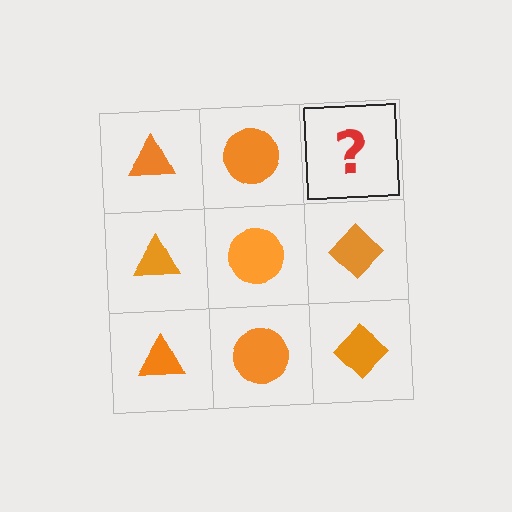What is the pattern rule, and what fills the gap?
The rule is that each column has a consistent shape. The gap should be filled with an orange diamond.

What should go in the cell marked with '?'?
The missing cell should contain an orange diamond.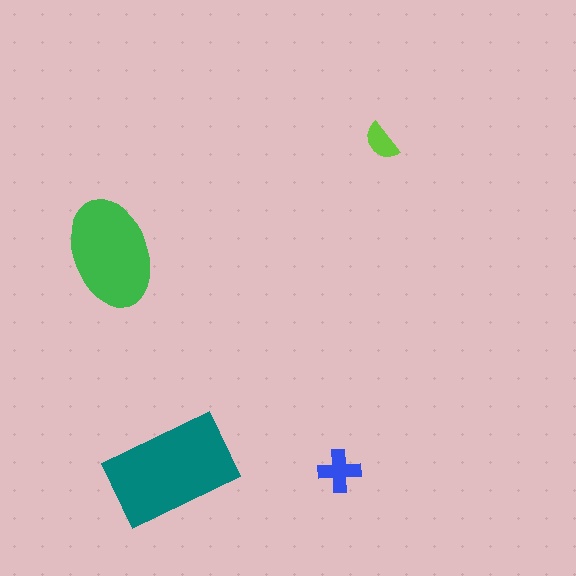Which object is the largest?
The teal rectangle.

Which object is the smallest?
The lime semicircle.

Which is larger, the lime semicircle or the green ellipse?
The green ellipse.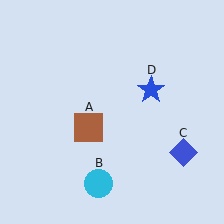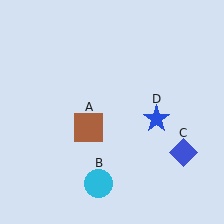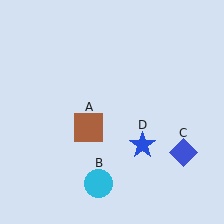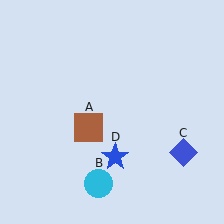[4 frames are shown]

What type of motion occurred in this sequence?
The blue star (object D) rotated clockwise around the center of the scene.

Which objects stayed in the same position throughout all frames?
Brown square (object A) and cyan circle (object B) and blue diamond (object C) remained stationary.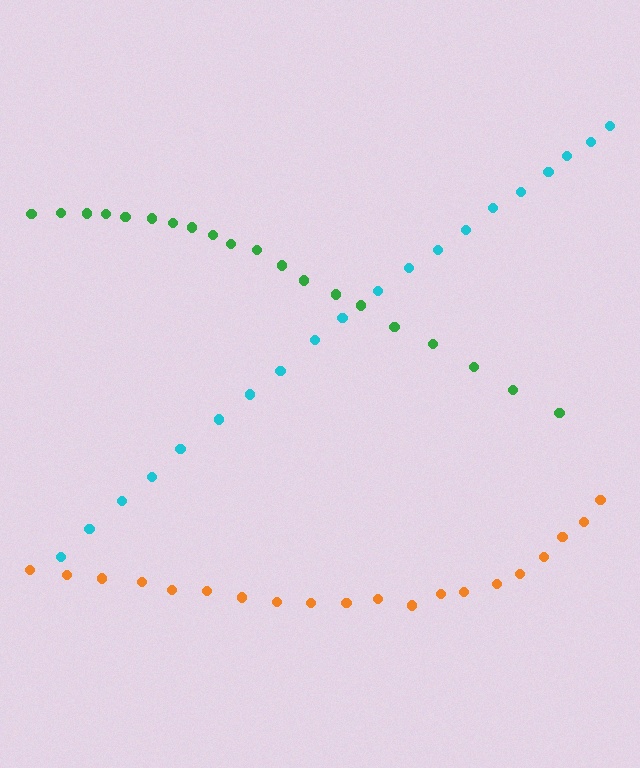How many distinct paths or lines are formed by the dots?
There are 3 distinct paths.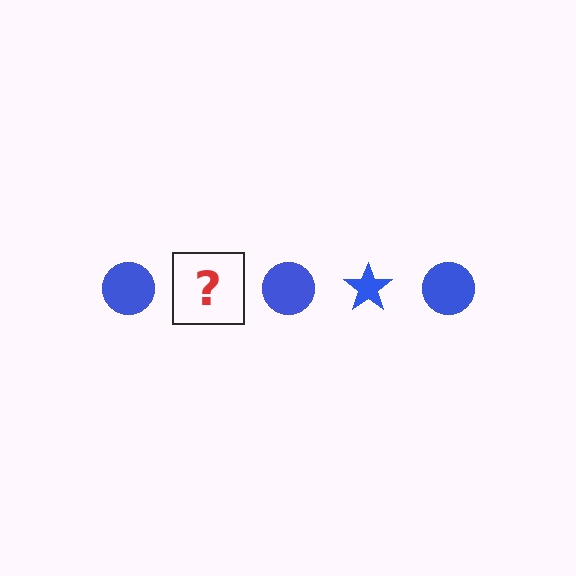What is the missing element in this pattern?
The missing element is a blue star.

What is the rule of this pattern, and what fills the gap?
The rule is that the pattern cycles through circle, star shapes in blue. The gap should be filled with a blue star.